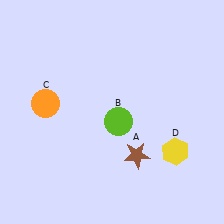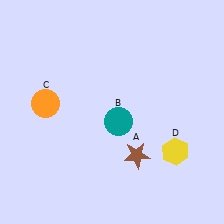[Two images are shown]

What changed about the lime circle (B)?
In Image 1, B is lime. In Image 2, it changed to teal.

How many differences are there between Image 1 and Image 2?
There is 1 difference between the two images.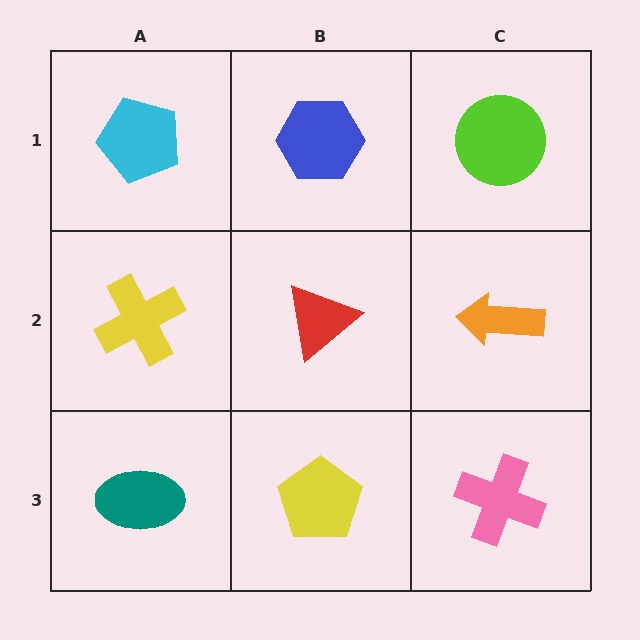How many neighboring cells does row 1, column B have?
3.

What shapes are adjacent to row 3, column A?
A yellow cross (row 2, column A), a yellow pentagon (row 3, column B).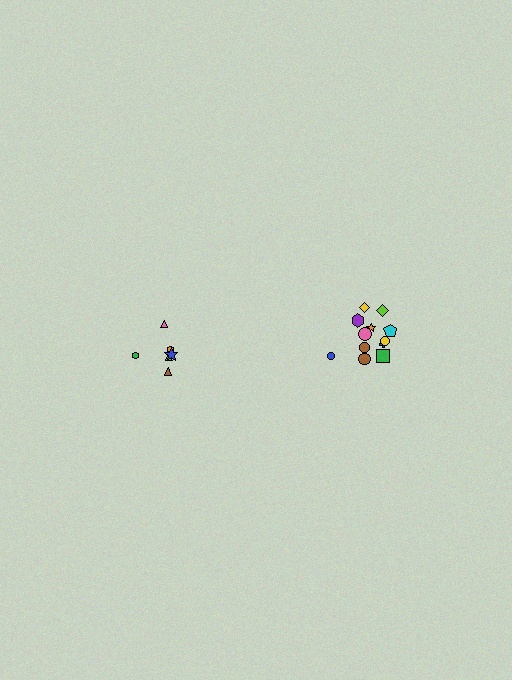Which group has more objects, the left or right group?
The right group.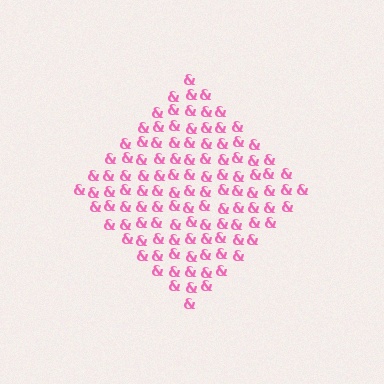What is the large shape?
The large shape is a diamond.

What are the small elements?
The small elements are ampersands.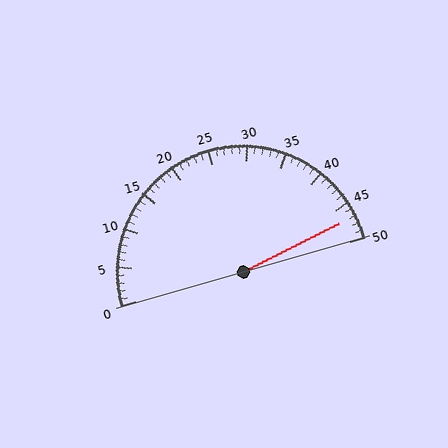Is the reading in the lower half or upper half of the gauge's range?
The reading is in the upper half of the range (0 to 50).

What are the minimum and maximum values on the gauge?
The gauge ranges from 0 to 50.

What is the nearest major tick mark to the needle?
The nearest major tick mark is 45.